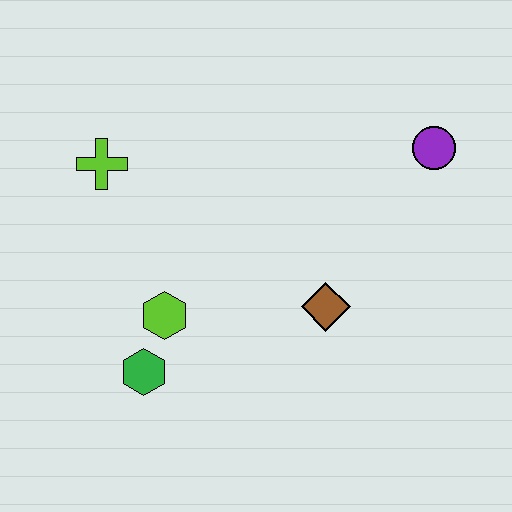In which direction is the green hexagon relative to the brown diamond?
The green hexagon is to the left of the brown diamond.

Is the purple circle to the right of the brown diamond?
Yes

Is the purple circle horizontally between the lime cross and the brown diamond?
No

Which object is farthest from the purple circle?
The green hexagon is farthest from the purple circle.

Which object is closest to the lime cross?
The lime hexagon is closest to the lime cross.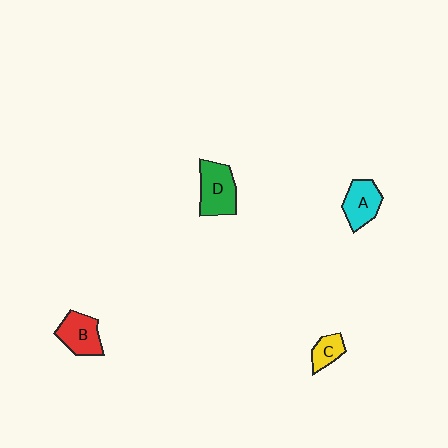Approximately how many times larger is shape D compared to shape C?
Approximately 2.0 times.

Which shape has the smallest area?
Shape C (yellow).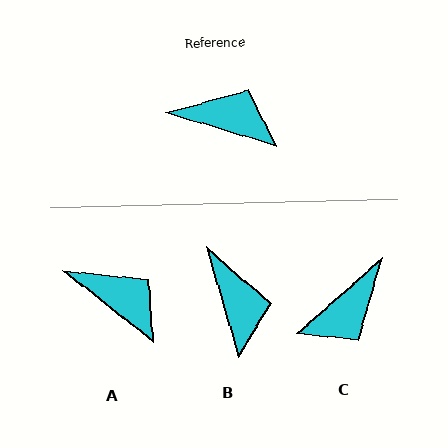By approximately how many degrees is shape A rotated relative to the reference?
Approximately 22 degrees clockwise.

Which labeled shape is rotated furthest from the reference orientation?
C, about 122 degrees away.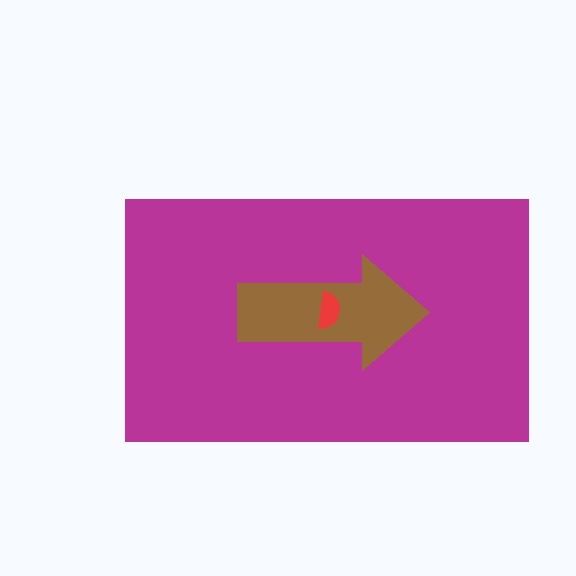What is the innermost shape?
The red semicircle.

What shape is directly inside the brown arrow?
The red semicircle.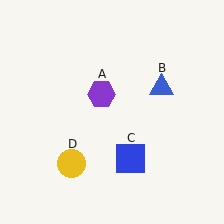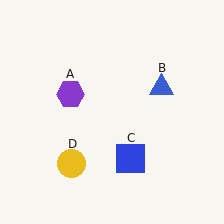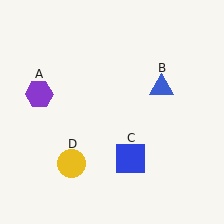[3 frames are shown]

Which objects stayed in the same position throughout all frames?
Blue triangle (object B) and blue square (object C) and yellow circle (object D) remained stationary.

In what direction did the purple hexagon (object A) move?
The purple hexagon (object A) moved left.